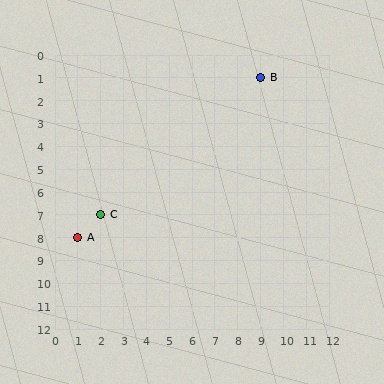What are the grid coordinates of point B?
Point B is at grid coordinates (9, 1).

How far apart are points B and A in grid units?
Points B and A are 8 columns and 7 rows apart (about 10.6 grid units diagonally).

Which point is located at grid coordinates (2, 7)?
Point C is at (2, 7).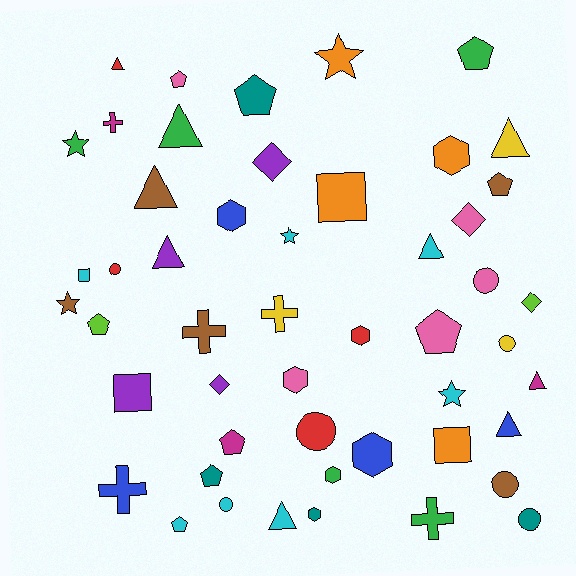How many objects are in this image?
There are 50 objects.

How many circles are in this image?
There are 7 circles.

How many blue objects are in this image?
There are 4 blue objects.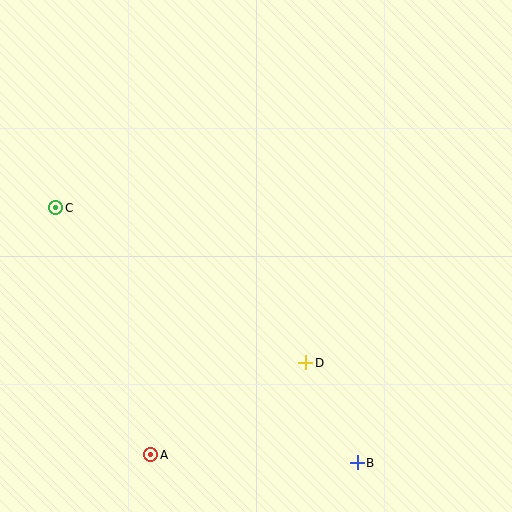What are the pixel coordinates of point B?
Point B is at (357, 463).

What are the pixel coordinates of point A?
Point A is at (151, 455).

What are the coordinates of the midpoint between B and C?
The midpoint between B and C is at (207, 335).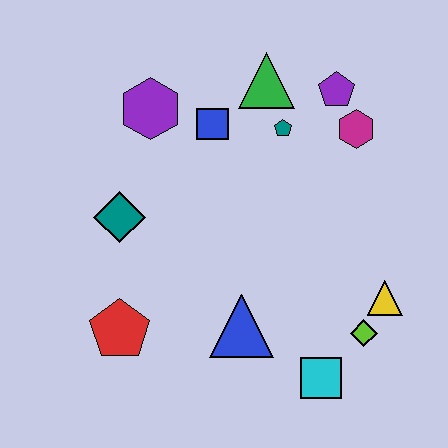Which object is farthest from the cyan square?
The purple hexagon is farthest from the cyan square.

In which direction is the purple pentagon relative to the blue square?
The purple pentagon is to the right of the blue square.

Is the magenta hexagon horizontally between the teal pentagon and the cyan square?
No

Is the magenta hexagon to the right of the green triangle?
Yes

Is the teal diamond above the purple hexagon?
No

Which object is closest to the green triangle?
The teal pentagon is closest to the green triangle.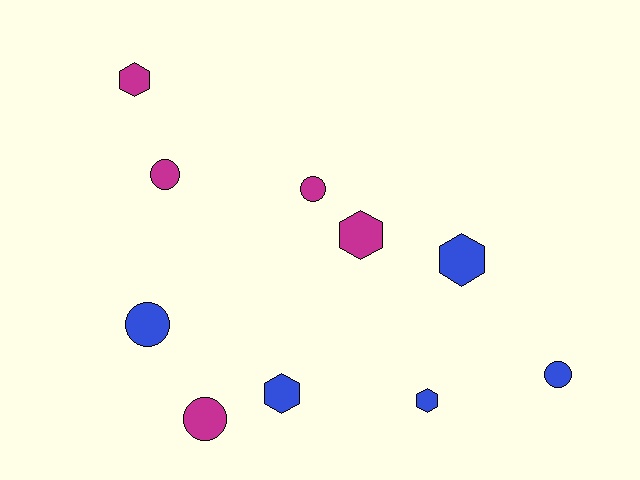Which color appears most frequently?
Magenta, with 5 objects.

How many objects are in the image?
There are 10 objects.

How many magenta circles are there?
There are 3 magenta circles.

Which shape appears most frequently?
Circle, with 5 objects.